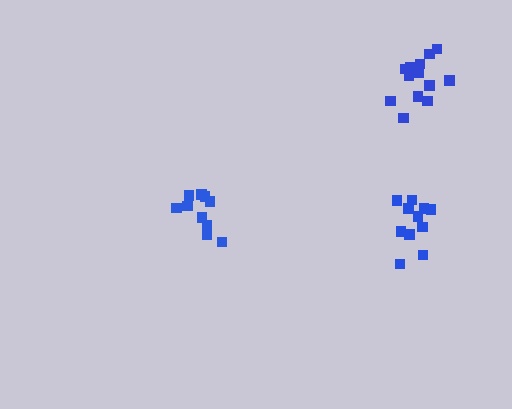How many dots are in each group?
Group 1: 11 dots, Group 2: 13 dots, Group 3: 10 dots (34 total).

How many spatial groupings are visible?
There are 3 spatial groupings.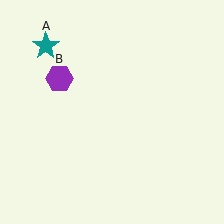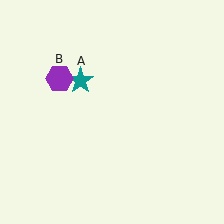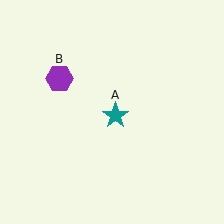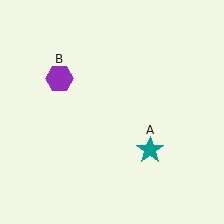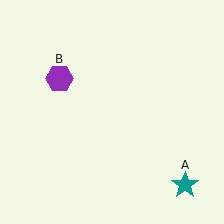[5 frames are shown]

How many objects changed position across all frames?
1 object changed position: teal star (object A).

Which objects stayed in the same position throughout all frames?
Purple hexagon (object B) remained stationary.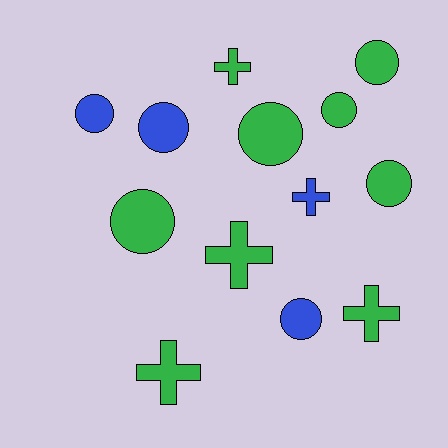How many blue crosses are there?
There is 1 blue cross.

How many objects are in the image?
There are 13 objects.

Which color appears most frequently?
Green, with 9 objects.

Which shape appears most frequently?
Circle, with 8 objects.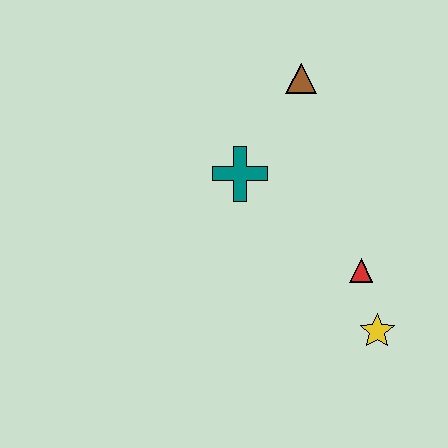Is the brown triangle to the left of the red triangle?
Yes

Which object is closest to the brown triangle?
The teal cross is closest to the brown triangle.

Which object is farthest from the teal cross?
The yellow star is farthest from the teal cross.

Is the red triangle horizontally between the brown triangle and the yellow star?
Yes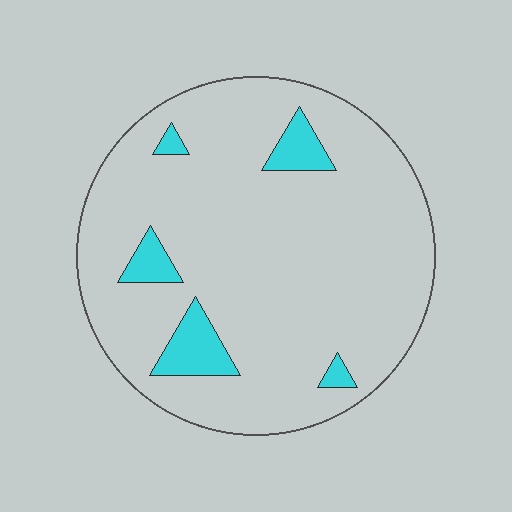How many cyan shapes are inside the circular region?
5.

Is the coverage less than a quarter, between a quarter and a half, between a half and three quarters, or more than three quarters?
Less than a quarter.